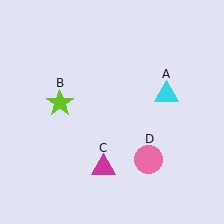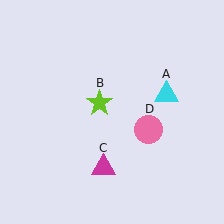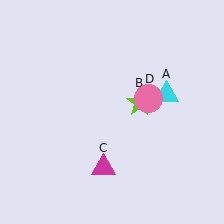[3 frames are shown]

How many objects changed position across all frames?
2 objects changed position: lime star (object B), pink circle (object D).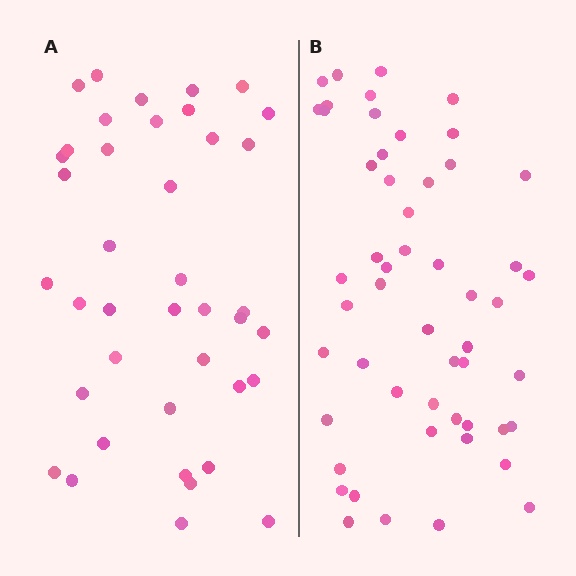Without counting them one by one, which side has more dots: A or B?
Region B (the right region) has more dots.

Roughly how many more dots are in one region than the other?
Region B has approximately 15 more dots than region A.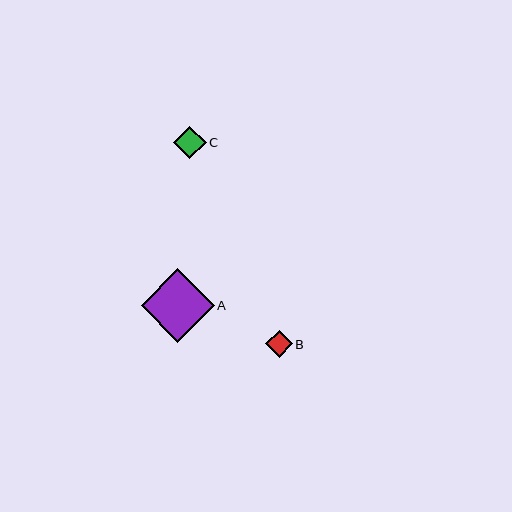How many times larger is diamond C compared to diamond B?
Diamond C is approximately 1.2 times the size of diamond B.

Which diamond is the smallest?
Diamond B is the smallest with a size of approximately 27 pixels.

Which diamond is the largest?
Diamond A is the largest with a size of approximately 73 pixels.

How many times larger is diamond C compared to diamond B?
Diamond C is approximately 1.2 times the size of diamond B.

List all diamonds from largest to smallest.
From largest to smallest: A, C, B.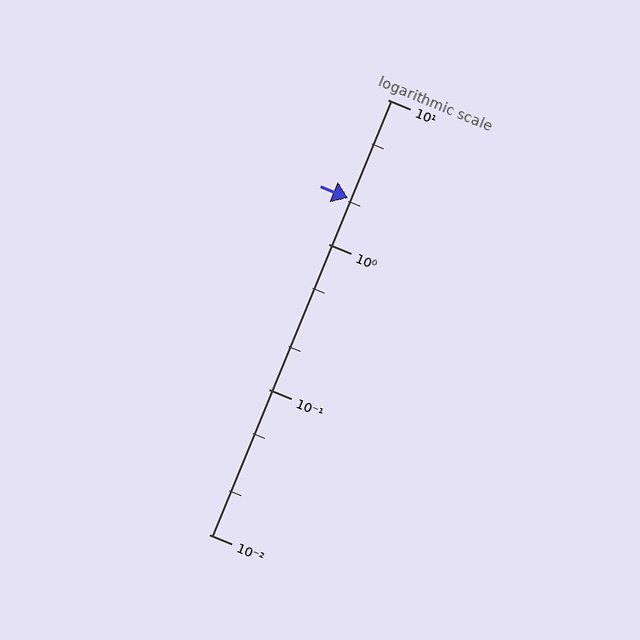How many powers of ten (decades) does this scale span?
The scale spans 3 decades, from 0.01 to 10.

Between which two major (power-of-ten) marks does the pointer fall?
The pointer is between 1 and 10.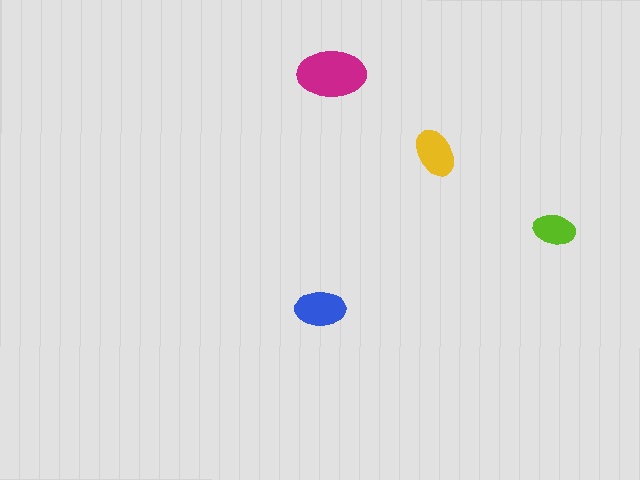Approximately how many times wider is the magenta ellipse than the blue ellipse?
About 1.5 times wider.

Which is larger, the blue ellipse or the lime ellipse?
The blue one.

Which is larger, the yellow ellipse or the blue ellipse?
The blue one.